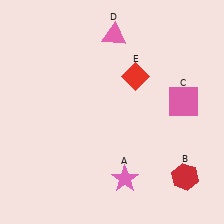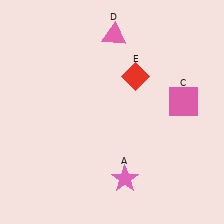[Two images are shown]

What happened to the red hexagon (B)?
The red hexagon (B) was removed in Image 2. It was in the bottom-right area of Image 1.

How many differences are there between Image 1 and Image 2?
There is 1 difference between the two images.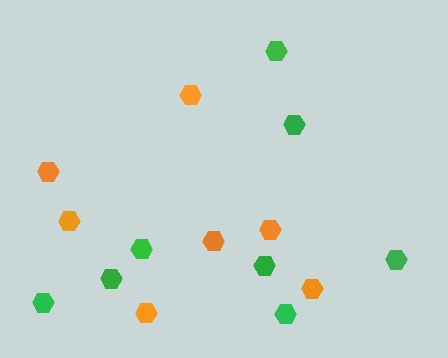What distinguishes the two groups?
There are 2 groups: one group of green hexagons (8) and one group of orange hexagons (7).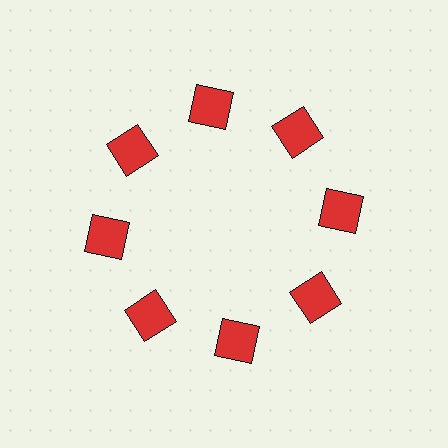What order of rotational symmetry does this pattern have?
This pattern has 8-fold rotational symmetry.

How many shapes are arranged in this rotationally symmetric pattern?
There are 8 shapes, arranged in 8 groups of 1.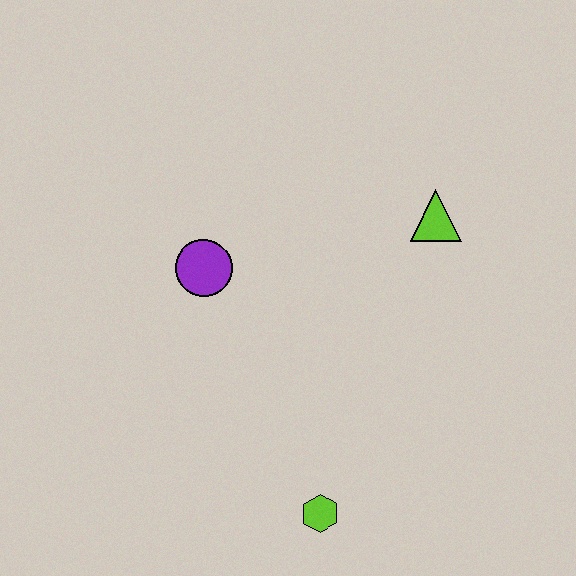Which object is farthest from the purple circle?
The lime hexagon is farthest from the purple circle.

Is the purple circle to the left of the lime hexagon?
Yes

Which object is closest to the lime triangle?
The purple circle is closest to the lime triangle.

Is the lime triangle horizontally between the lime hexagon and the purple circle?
No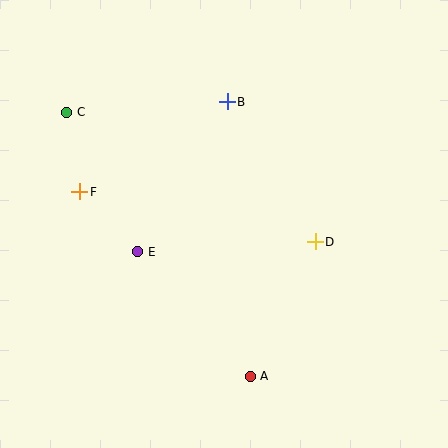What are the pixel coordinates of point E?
Point E is at (138, 252).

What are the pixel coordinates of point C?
Point C is at (67, 112).